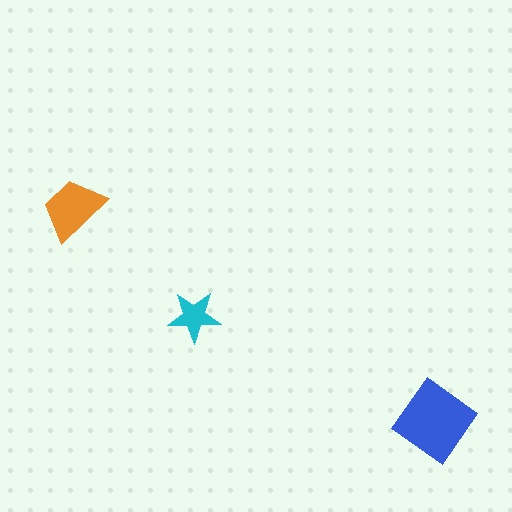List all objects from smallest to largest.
The cyan star, the orange trapezoid, the blue diamond.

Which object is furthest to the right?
The blue diamond is rightmost.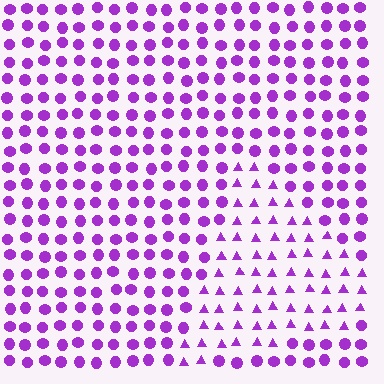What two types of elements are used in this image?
The image uses triangles inside the triangle region and circles outside it.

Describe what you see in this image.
The image is filled with small purple elements arranged in a uniform grid. A triangle-shaped region contains triangles, while the surrounding area contains circles. The boundary is defined purely by the change in element shape.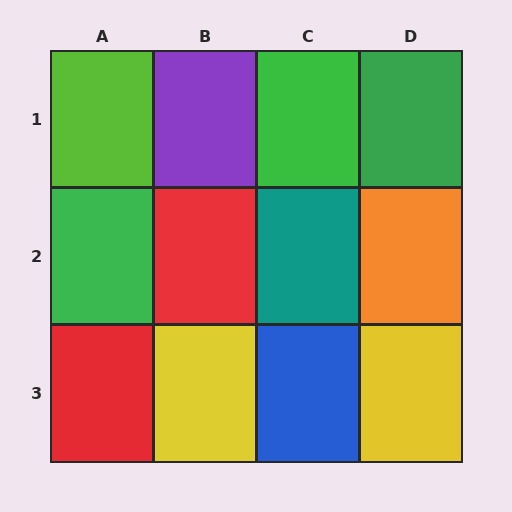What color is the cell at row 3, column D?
Yellow.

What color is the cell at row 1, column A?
Lime.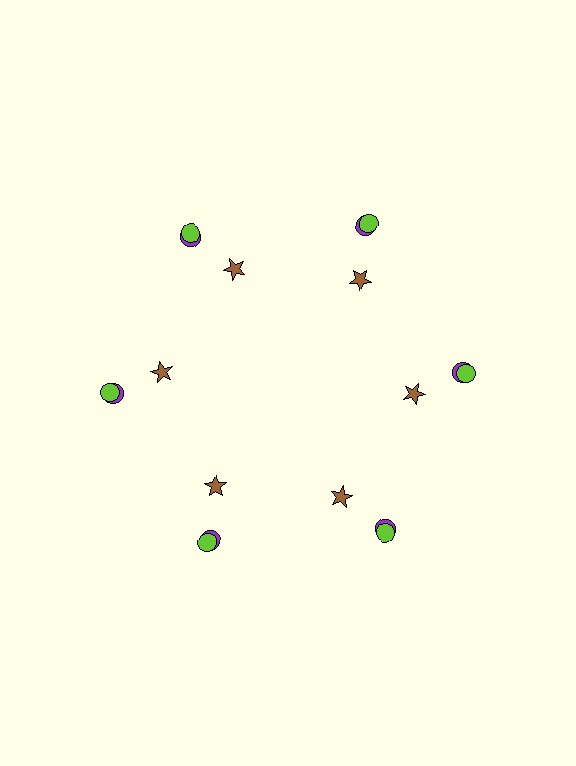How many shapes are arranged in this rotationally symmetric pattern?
There are 18 shapes, arranged in 6 groups of 3.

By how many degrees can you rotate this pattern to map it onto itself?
The pattern maps onto itself every 60 degrees of rotation.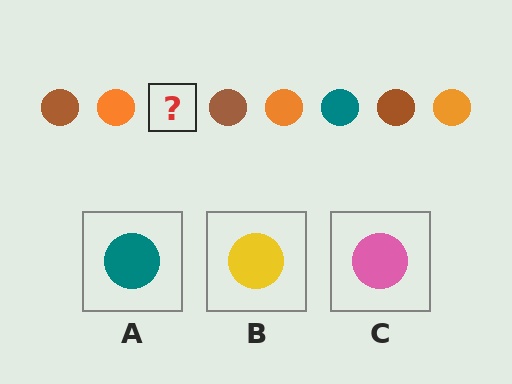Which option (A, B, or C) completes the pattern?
A.